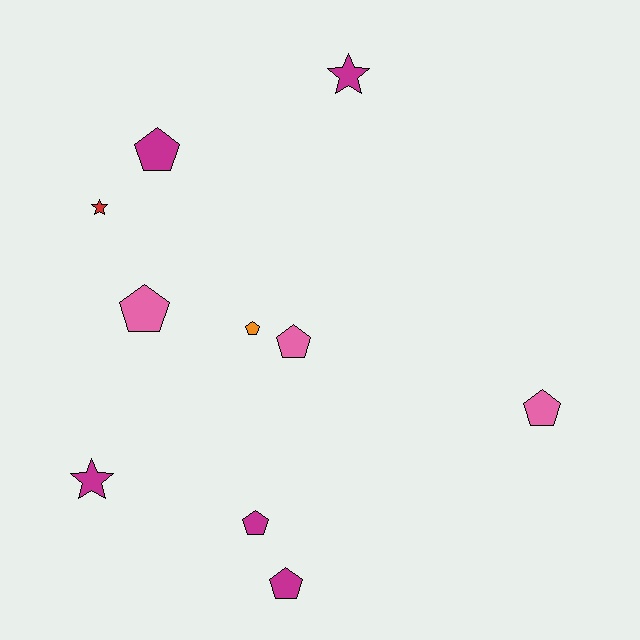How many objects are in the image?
There are 10 objects.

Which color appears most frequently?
Magenta, with 5 objects.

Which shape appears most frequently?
Pentagon, with 7 objects.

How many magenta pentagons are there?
There are 3 magenta pentagons.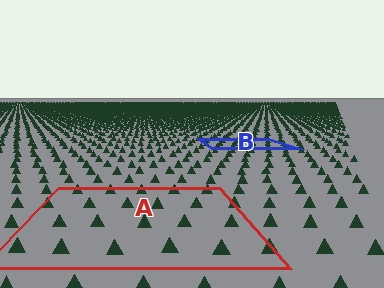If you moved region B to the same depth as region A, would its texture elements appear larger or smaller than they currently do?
They would appear larger. At a closer depth, the same texture elements are projected at a bigger on-screen size.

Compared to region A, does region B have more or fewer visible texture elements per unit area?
Region B has more texture elements per unit area — they are packed more densely because it is farther away.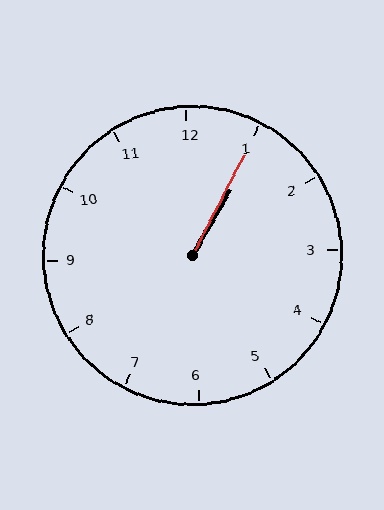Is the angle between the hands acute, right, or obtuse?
It is acute.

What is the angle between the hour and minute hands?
Approximately 2 degrees.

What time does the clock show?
1:05.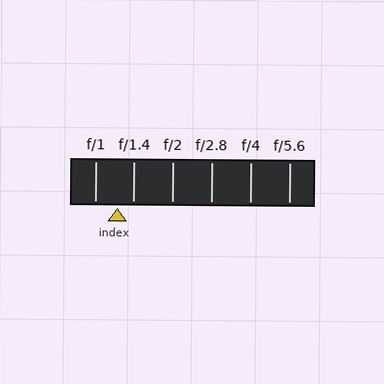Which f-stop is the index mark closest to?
The index mark is closest to f/1.4.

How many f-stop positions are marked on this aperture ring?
There are 6 f-stop positions marked.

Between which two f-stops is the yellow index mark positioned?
The index mark is between f/1 and f/1.4.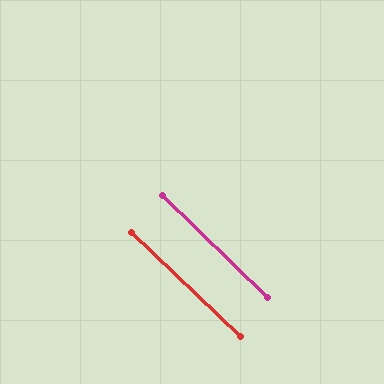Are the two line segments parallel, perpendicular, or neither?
Parallel — their directions differ by only 0.4°.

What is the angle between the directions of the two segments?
Approximately 0 degrees.